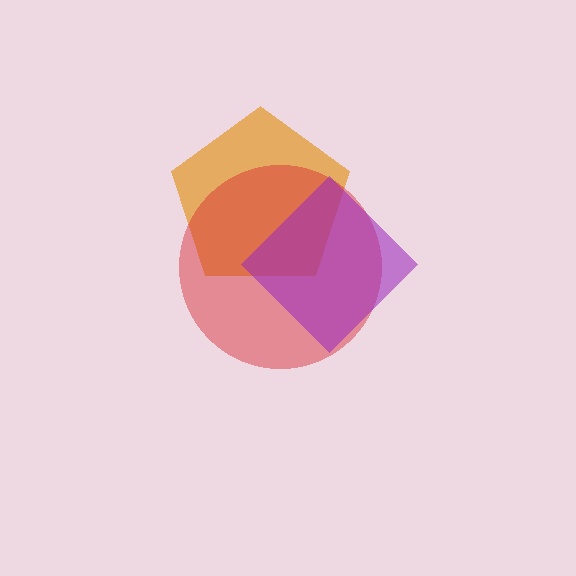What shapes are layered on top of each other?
The layered shapes are: an orange pentagon, a red circle, a purple diamond.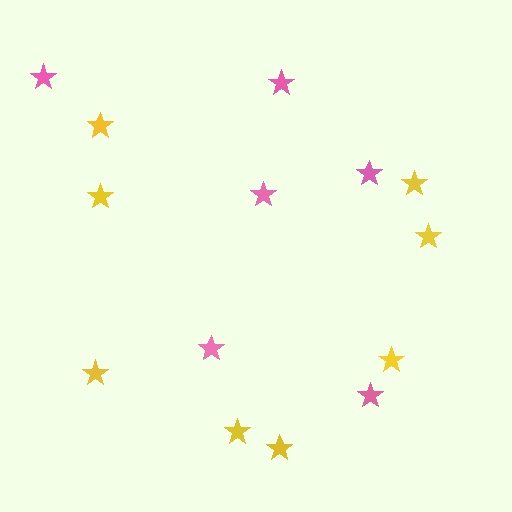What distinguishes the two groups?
There are 2 groups: one group of pink stars (6) and one group of yellow stars (8).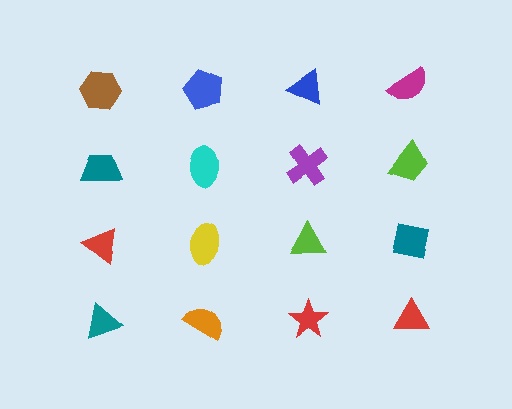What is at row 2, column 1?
A teal trapezoid.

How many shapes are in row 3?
4 shapes.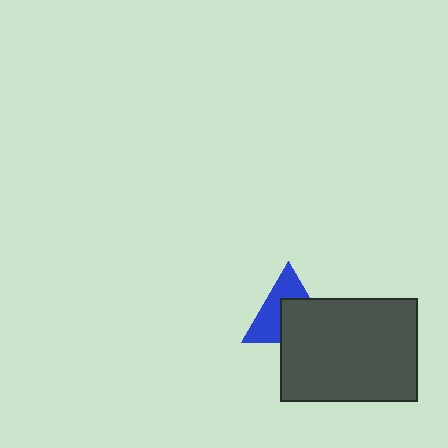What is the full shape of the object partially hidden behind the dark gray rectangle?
The partially hidden object is a blue triangle.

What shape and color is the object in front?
The object in front is a dark gray rectangle.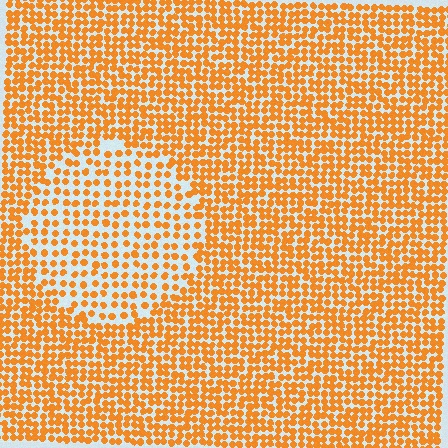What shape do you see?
I see a circle.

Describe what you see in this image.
The image contains small orange elements arranged at two different densities. A circle-shaped region is visible where the elements are less densely packed than the surrounding area.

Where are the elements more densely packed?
The elements are more densely packed outside the circle boundary.